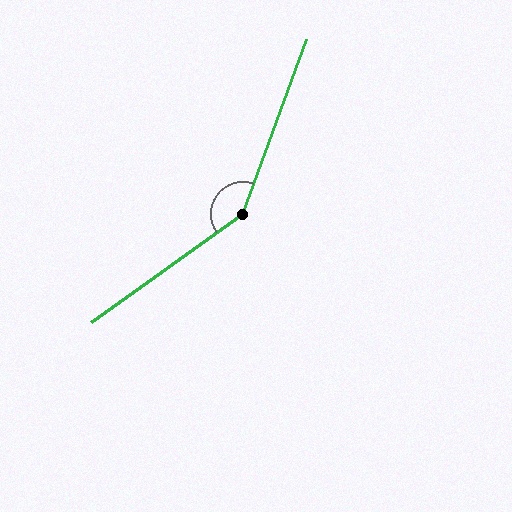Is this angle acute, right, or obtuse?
It is obtuse.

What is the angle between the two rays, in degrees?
Approximately 146 degrees.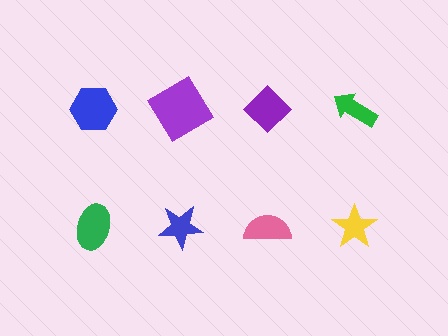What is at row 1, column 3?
A purple diamond.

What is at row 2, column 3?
A pink semicircle.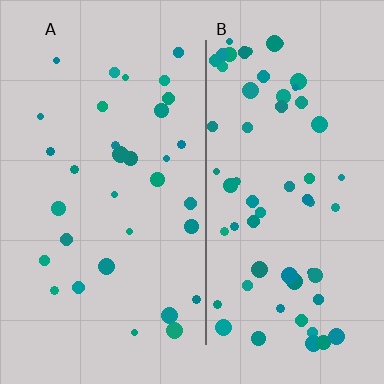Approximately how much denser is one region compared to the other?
Approximately 1.9× — region B over region A.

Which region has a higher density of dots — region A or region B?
B (the right).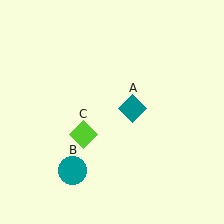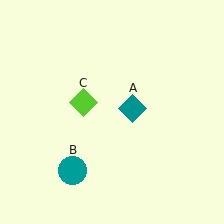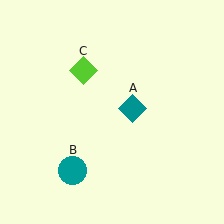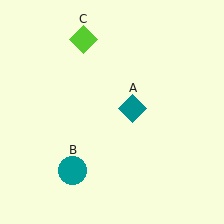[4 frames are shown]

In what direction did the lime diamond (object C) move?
The lime diamond (object C) moved up.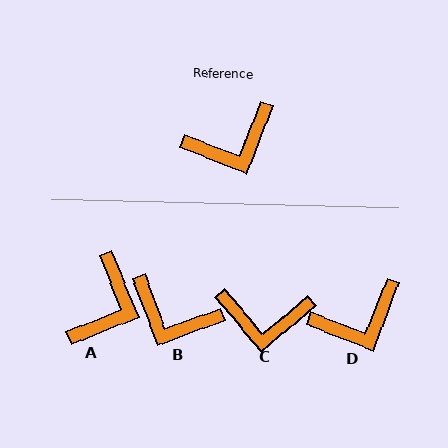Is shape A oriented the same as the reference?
No, it is off by about 43 degrees.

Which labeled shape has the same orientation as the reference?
D.